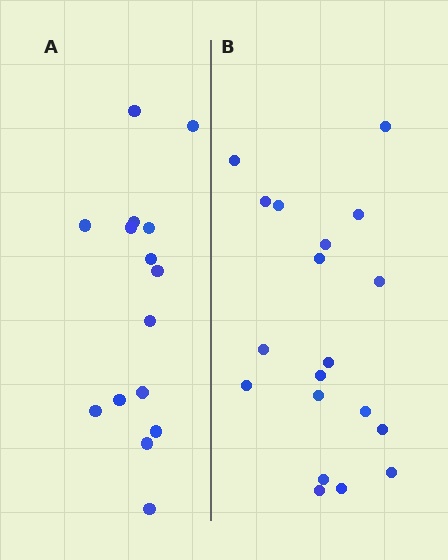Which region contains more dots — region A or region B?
Region B (the right region) has more dots.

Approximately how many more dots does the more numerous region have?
Region B has about 4 more dots than region A.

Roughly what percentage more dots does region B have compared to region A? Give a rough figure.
About 25% more.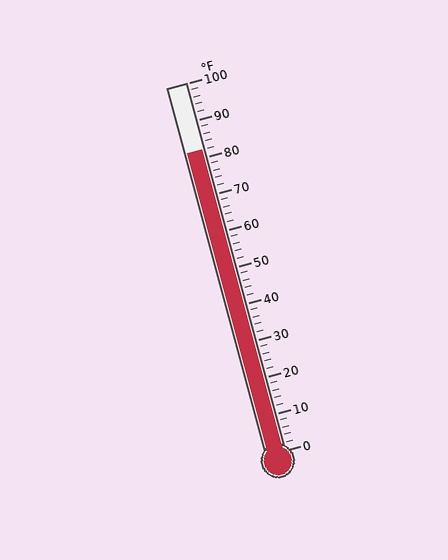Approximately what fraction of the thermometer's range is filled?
The thermometer is filled to approximately 80% of its range.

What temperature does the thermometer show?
The thermometer shows approximately 82°F.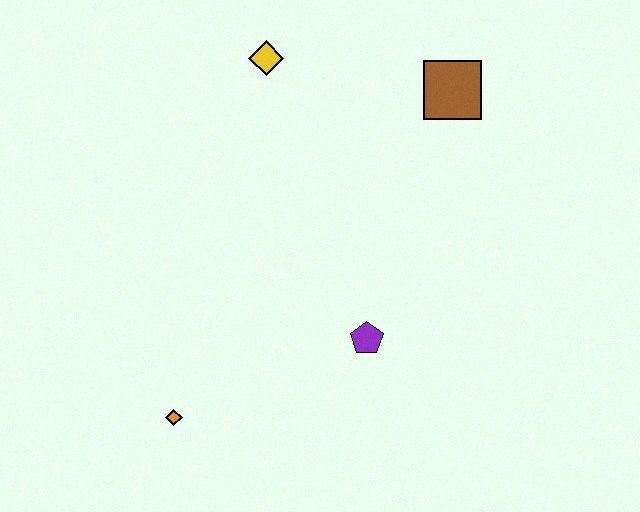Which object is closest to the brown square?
The yellow diamond is closest to the brown square.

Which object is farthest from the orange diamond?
The brown square is farthest from the orange diamond.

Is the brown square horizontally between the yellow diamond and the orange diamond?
No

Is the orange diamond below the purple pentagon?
Yes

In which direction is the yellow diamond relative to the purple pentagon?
The yellow diamond is above the purple pentagon.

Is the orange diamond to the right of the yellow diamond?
No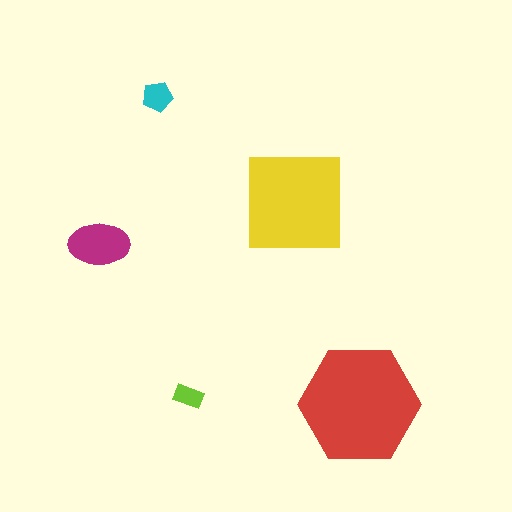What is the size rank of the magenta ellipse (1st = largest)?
3rd.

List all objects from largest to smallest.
The red hexagon, the yellow square, the magenta ellipse, the cyan pentagon, the lime rectangle.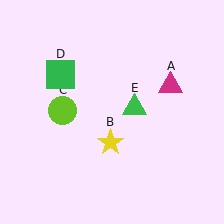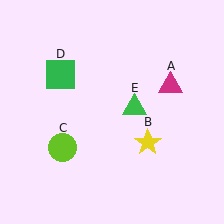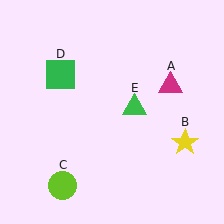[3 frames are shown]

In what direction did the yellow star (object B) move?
The yellow star (object B) moved right.